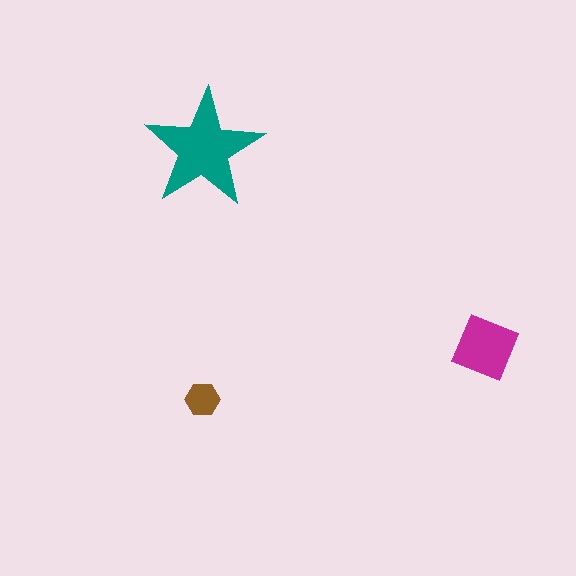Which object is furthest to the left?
The brown hexagon is leftmost.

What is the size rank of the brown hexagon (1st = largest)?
3rd.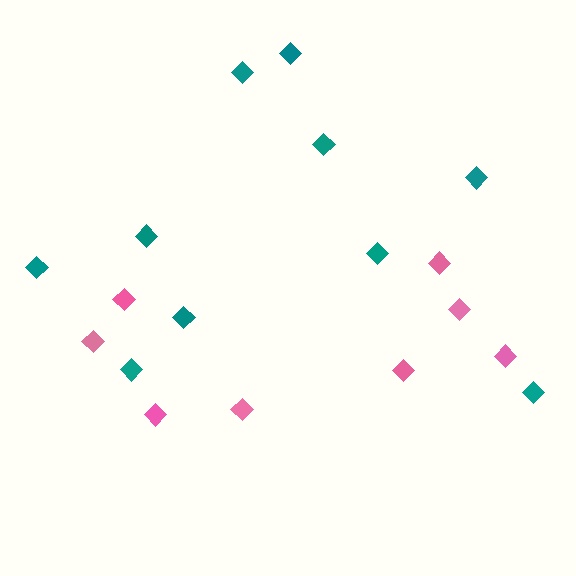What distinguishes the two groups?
There are 2 groups: one group of pink diamonds (8) and one group of teal diamonds (10).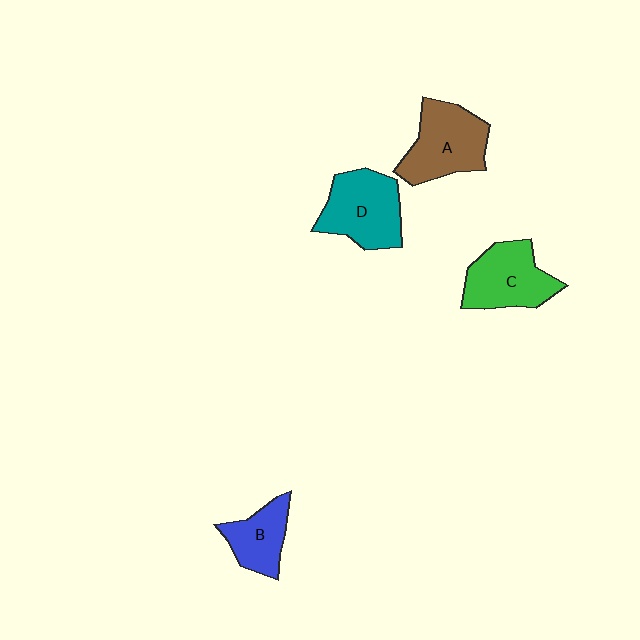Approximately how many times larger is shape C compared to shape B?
Approximately 1.4 times.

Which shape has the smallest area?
Shape B (blue).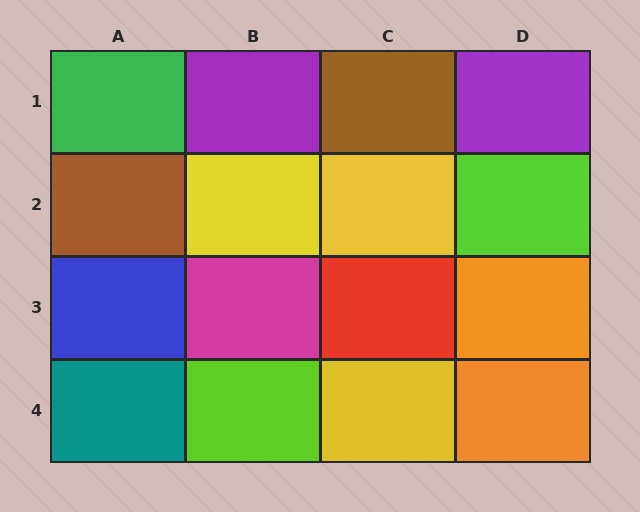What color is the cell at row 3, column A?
Blue.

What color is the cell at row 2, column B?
Yellow.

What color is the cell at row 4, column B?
Lime.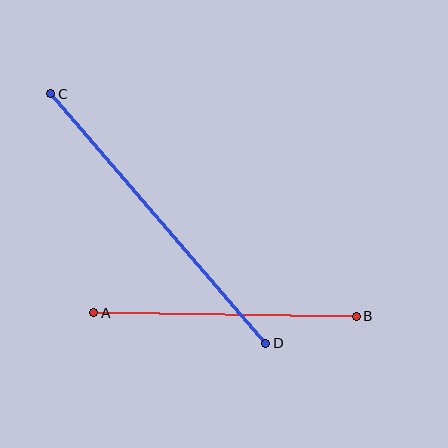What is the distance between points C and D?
The distance is approximately 329 pixels.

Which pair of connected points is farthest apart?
Points C and D are farthest apart.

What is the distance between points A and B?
The distance is approximately 263 pixels.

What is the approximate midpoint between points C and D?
The midpoint is at approximately (158, 218) pixels.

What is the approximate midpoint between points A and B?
The midpoint is at approximately (225, 314) pixels.